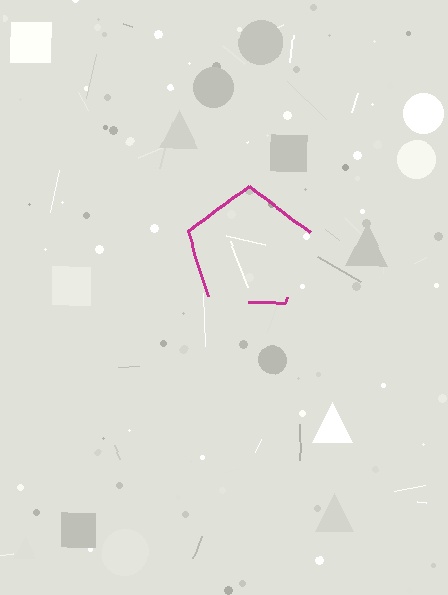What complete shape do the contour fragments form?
The contour fragments form a pentagon.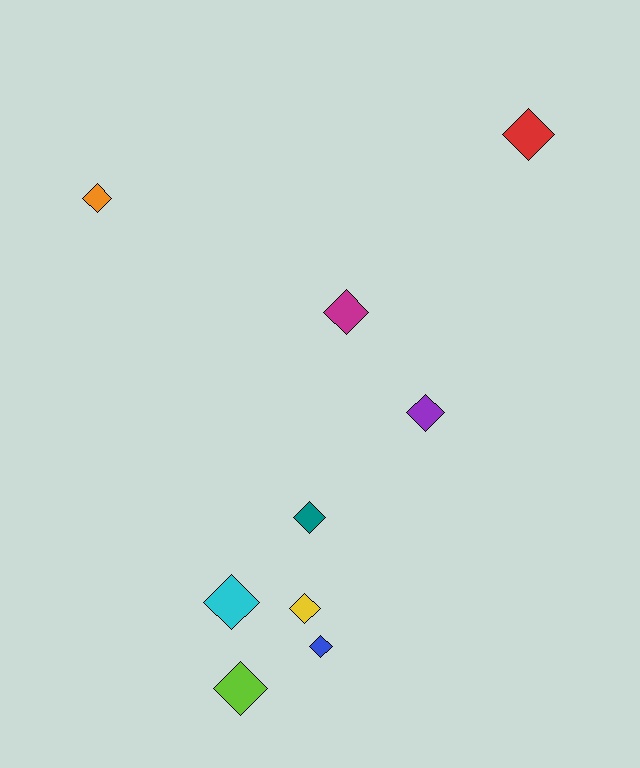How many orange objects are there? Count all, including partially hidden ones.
There is 1 orange object.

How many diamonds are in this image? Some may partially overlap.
There are 9 diamonds.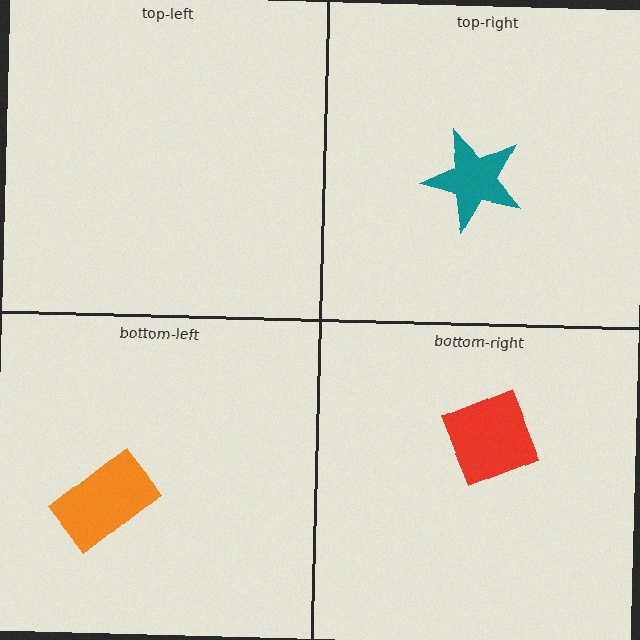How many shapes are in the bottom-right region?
1.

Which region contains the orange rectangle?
The bottom-left region.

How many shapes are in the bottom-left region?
1.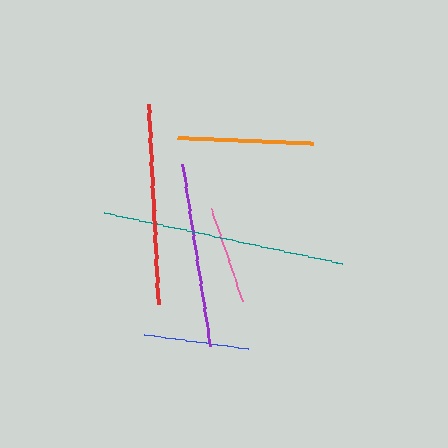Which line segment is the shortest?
The pink line is the shortest at approximately 97 pixels.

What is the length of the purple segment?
The purple segment is approximately 184 pixels long.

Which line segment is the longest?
The teal line is the longest at approximately 244 pixels.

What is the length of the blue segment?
The blue segment is approximately 104 pixels long.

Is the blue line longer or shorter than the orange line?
The orange line is longer than the blue line.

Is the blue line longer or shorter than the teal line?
The teal line is longer than the blue line.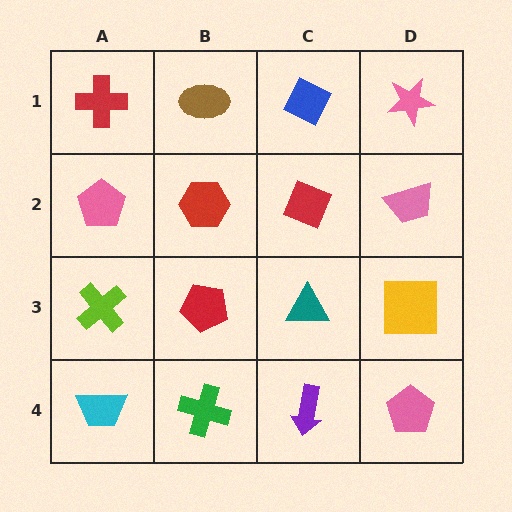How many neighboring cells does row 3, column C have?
4.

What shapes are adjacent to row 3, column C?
A red diamond (row 2, column C), a purple arrow (row 4, column C), a red pentagon (row 3, column B), a yellow square (row 3, column D).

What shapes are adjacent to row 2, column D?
A pink star (row 1, column D), a yellow square (row 3, column D), a red diamond (row 2, column C).